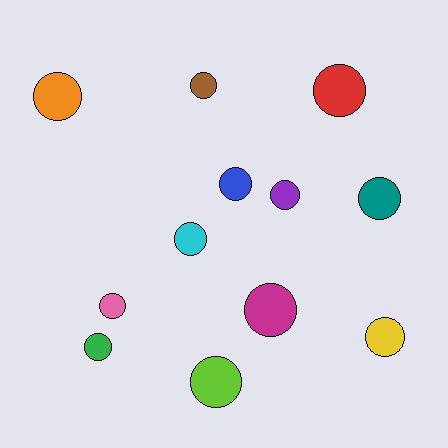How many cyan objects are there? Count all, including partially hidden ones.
There is 1 cyan object.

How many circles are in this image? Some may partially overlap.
There are 12 circles.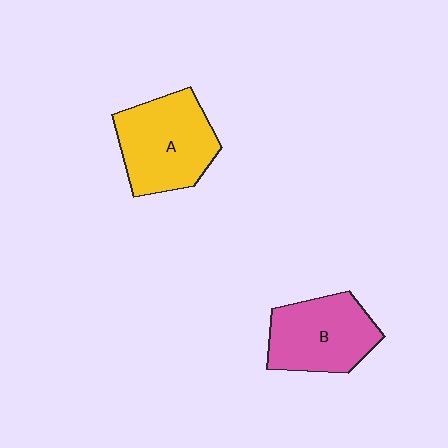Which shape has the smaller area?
Shape B (pink).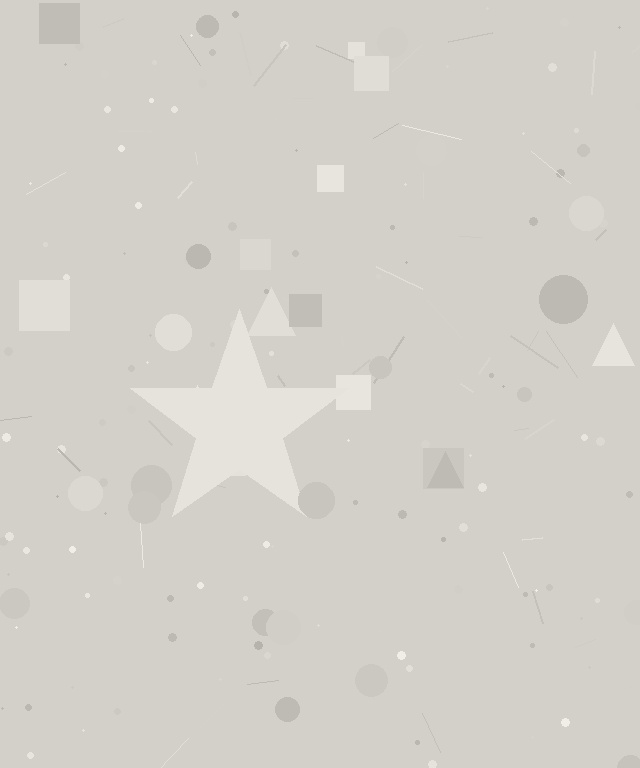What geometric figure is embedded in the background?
A star is embedded in the background.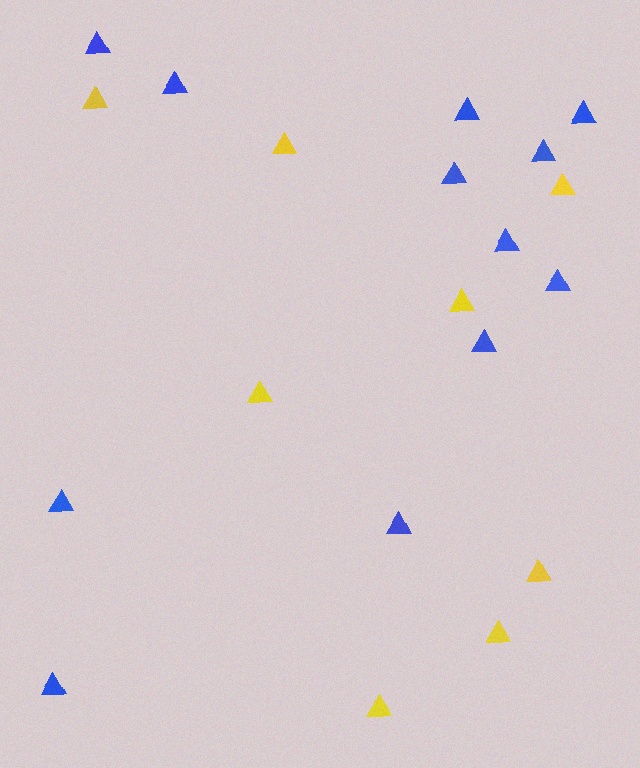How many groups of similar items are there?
There are 2 groups: one group of yellow triangles (8) and one group of blue triangles (12).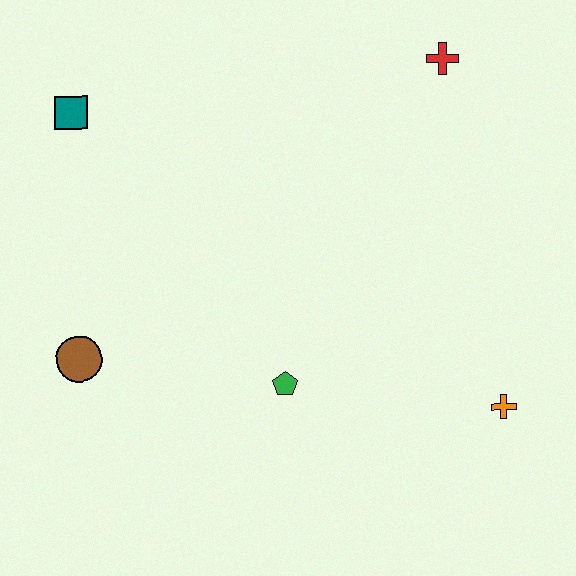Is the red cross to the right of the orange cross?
No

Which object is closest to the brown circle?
The green pentagon is closest to the brown circle.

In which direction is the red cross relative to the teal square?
The red cross is to the right of the teal square.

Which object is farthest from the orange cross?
The teal square is farthest from the orange cross.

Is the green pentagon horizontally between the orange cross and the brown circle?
Yes